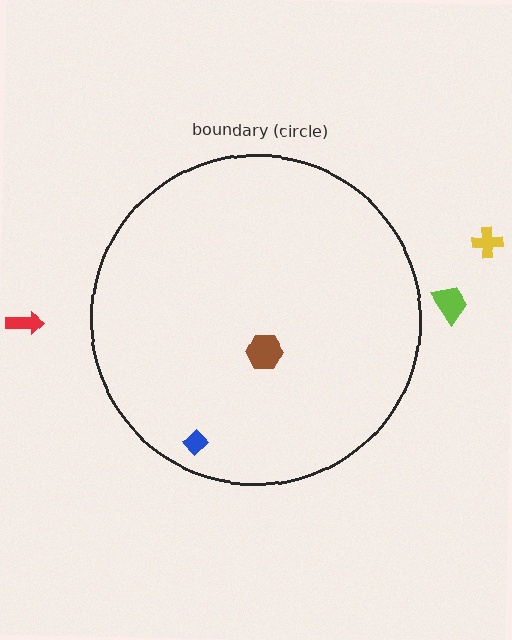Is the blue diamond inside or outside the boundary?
Inside.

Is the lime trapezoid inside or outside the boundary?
Outside.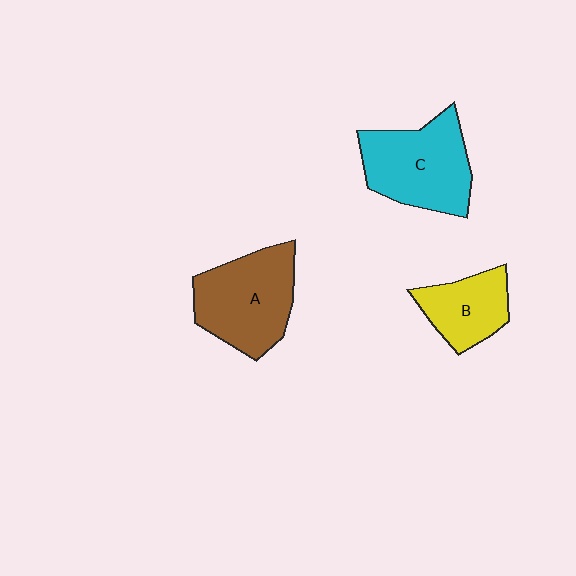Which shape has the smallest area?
Shape B (yellow).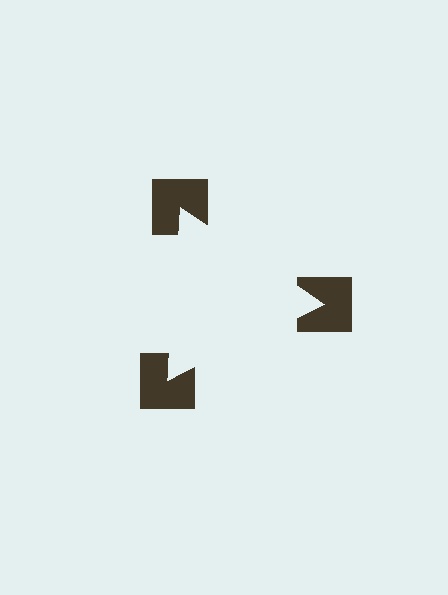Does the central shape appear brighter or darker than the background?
It typically appears slightly brighter than the background, even though no actual brightness change is drawn.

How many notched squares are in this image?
There are 3 — one at each vertex of the illusory triangle.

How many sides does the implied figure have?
3 sides.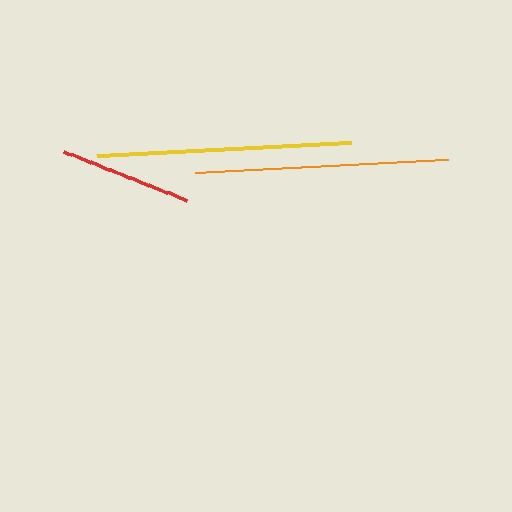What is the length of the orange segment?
The orange segment is approximately 254 pixels long.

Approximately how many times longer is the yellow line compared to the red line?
The yellow line is approximately 1.9 times the length of the red line.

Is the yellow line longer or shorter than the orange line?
The yellow line is longer than the orange line.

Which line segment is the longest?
The yellow line is the longest at approximately 255 pixels.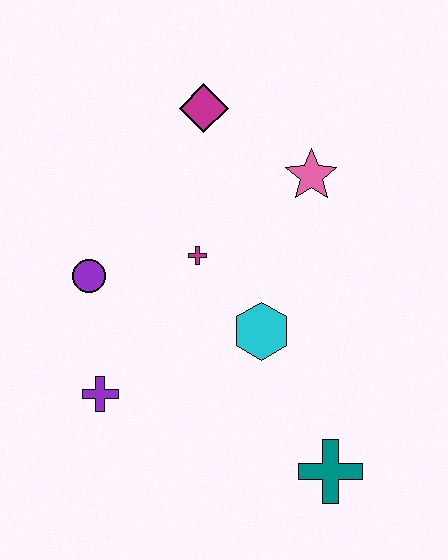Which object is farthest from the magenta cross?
The teal cross is farthest from the magenta cross.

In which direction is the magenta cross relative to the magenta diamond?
The magenta cross is below the magenta diamond.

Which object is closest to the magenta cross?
The cyan hexagon is closest to the magenta cross.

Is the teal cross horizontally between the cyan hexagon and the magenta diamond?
No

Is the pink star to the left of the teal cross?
Yes